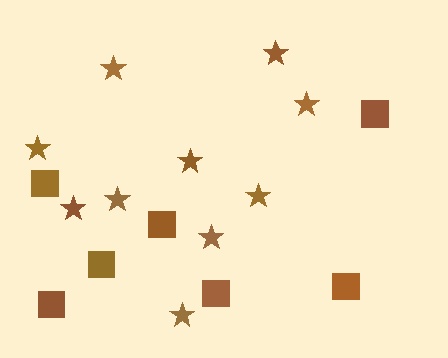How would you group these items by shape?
There are 2 groups: one group of squares (7) and one group of stars (10).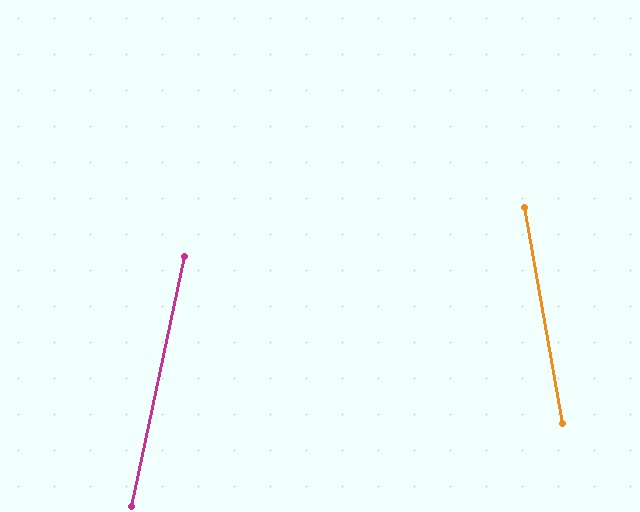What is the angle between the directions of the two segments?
Approximately 22 degrees.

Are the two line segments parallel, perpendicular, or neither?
Neither parallel nor perpendicular — they differ by about 22°.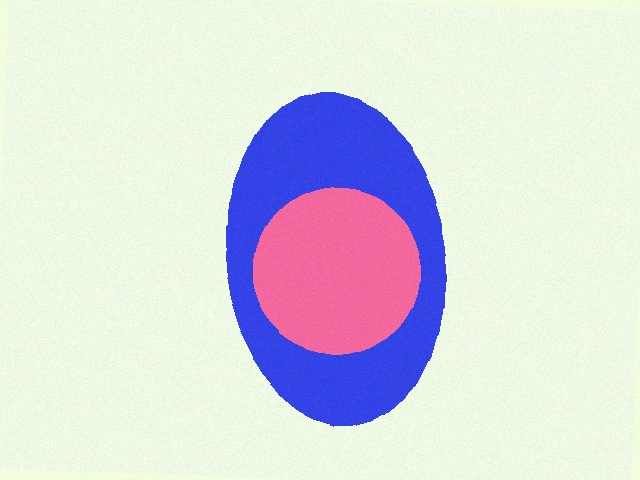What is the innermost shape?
The pink circle.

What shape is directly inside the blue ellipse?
The pink circle.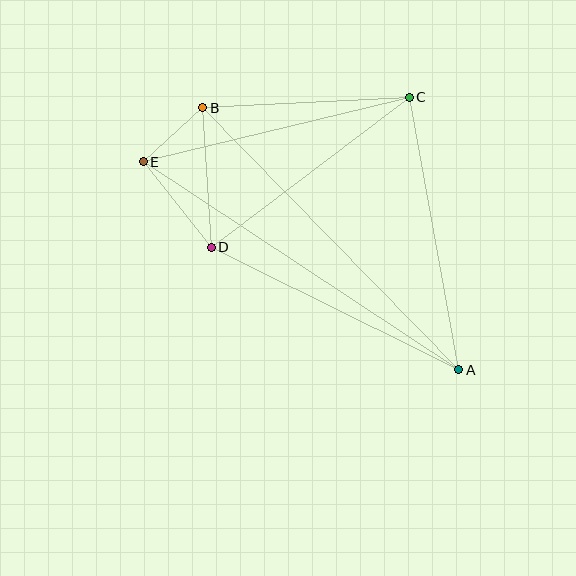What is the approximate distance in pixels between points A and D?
The distance between A and D is approximately 276 pixels.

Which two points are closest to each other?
Points B and E are closest to each other.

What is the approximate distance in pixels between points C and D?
The distance between C and D is approximately 249 pixels.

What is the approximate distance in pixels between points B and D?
The distance between B and D is approximately 140 pixels.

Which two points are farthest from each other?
Points A and E are farthest from each other.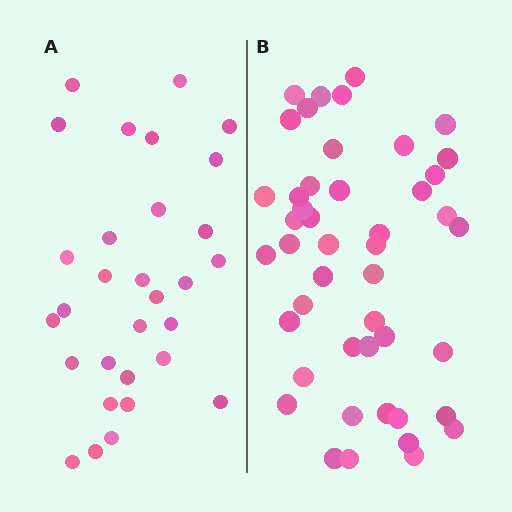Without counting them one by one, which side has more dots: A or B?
Region B (the right region) has more dots.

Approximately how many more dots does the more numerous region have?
Region B has approximately 15 more dots than region A.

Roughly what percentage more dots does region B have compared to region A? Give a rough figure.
About 55% more.